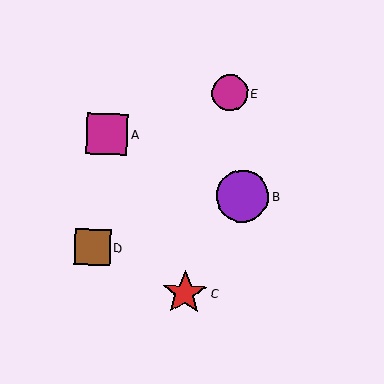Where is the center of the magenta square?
The center of the magenta square is at (107, 134).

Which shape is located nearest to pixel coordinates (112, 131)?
The magenta square (labeled A) at (107, 134) is nearest to that location.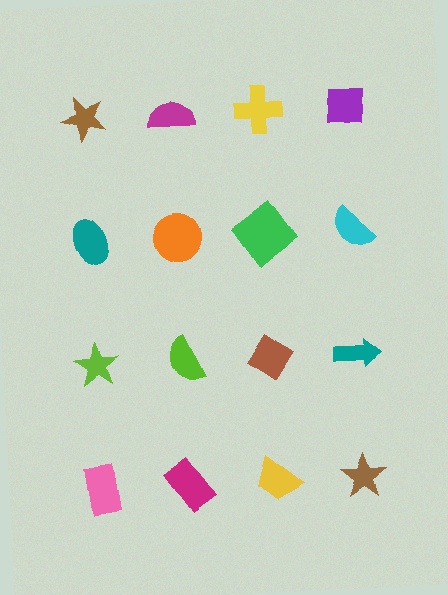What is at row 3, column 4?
A teal arrow.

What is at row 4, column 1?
A pink rectangle.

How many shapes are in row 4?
4 shapes.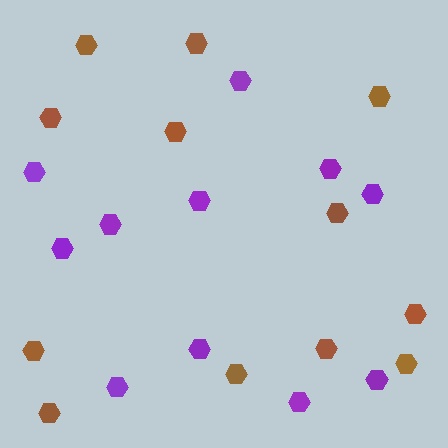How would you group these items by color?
There are 2 groups: one group of purple hexagons (11) and one group of brown hexagons (12).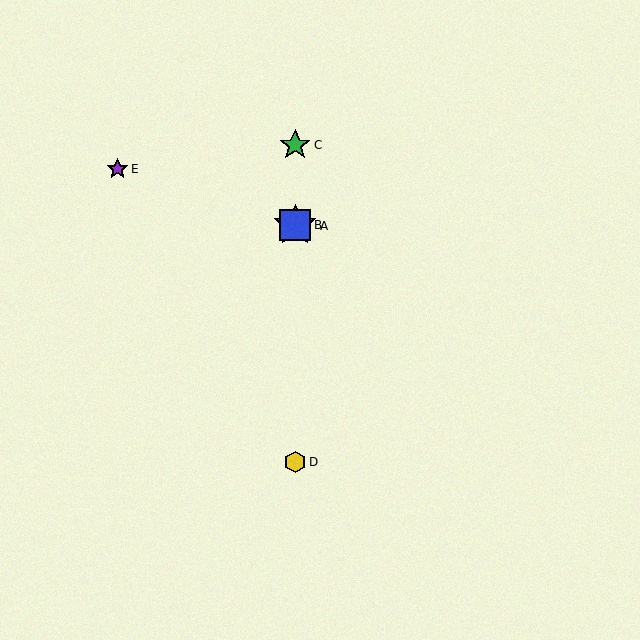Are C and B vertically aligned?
Yes, both are at x≈295.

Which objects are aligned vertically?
Objects A, B, C, D are aligned vertically.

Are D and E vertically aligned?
No, D is at x≈295 and E is at x≈117.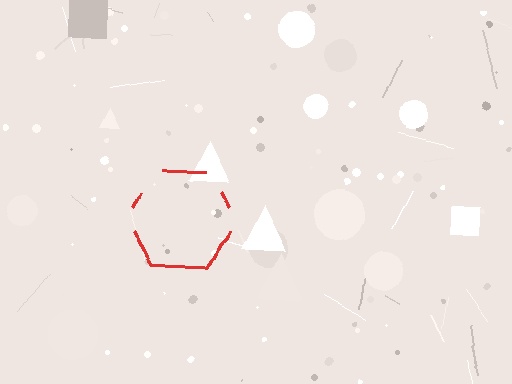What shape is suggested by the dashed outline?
The dashed outline suggests a hexagon.